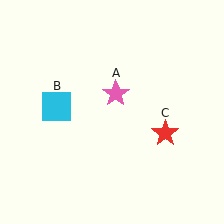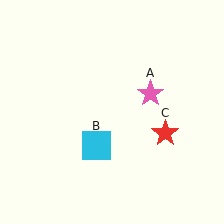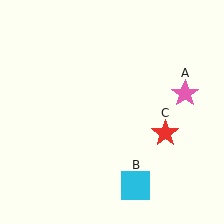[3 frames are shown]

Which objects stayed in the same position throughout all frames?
Red star (object C) remained stationary.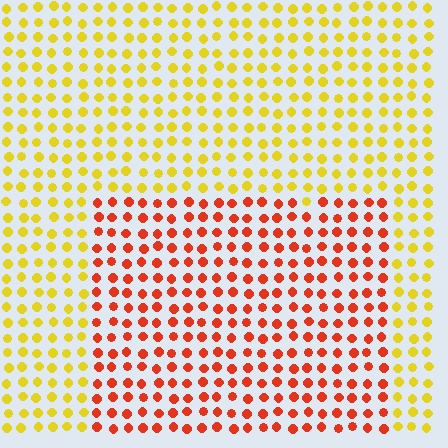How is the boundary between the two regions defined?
The boundary is defined purely by a slight shift in hue (about 49 degrees). Spacing, size, and orientation are identical on both sides.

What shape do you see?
I see a rectangle.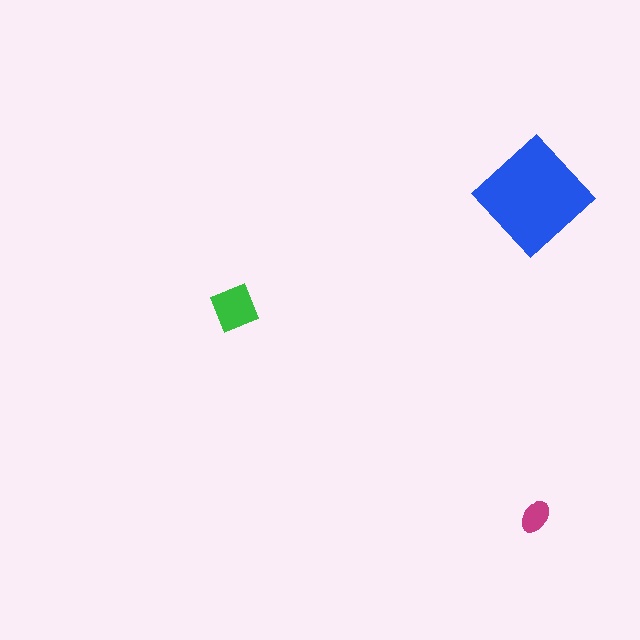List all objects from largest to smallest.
The blue diamond, the green diamond, the magenta ellipse.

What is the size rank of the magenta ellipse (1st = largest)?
3rd.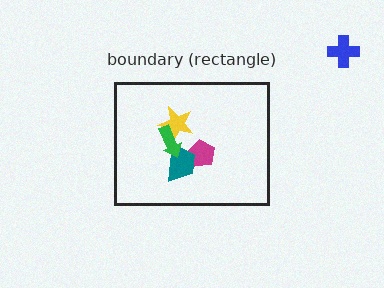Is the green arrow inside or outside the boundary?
Inside.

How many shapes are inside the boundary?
4 inside, 1 outside.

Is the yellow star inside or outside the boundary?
Inside.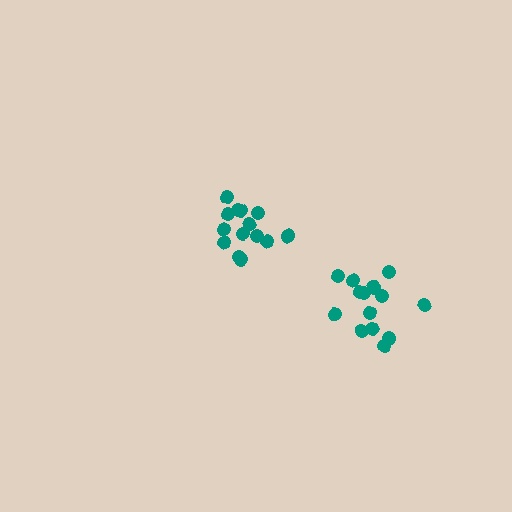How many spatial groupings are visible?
There are 2 spatial groupings.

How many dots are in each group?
Group 1: 14 dots, Group 2: 14 dots (28 total).